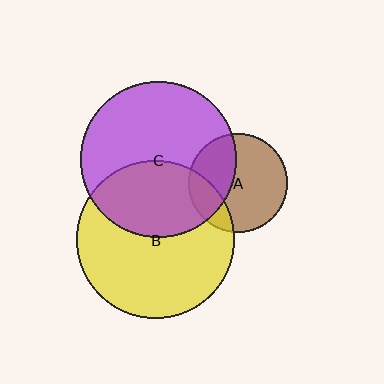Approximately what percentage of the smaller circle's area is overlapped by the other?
Approximately 40%.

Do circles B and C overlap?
Yes.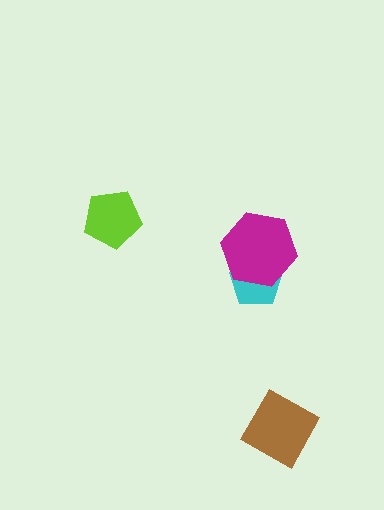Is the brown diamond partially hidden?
No, no other shape covers it.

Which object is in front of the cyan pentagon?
The magenta hexagon is in front of the cyan pentagon.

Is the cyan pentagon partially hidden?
Yes, it is partially covered by another shape.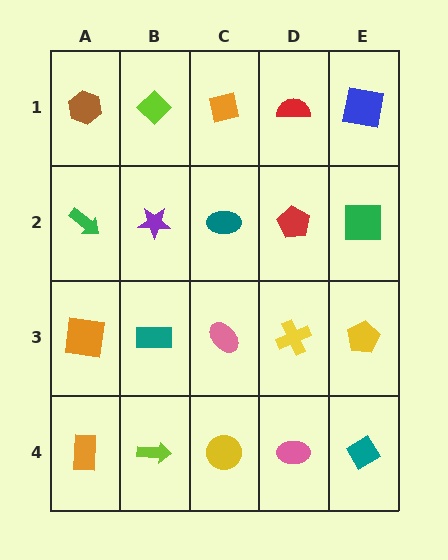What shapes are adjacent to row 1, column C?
A teal ellipse (row 2, column C), a lime diamond (row 1, column B), a red semicircle (row 1, column D).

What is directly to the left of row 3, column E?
A yellow cross.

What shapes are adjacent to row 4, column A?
An orange square (row 3, column A), a lime arrow (row 4, column B).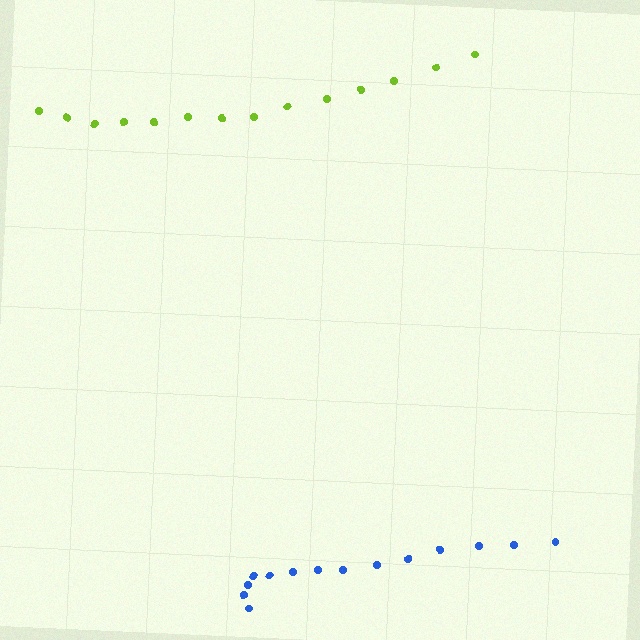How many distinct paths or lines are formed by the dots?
There are 2 distinct paths.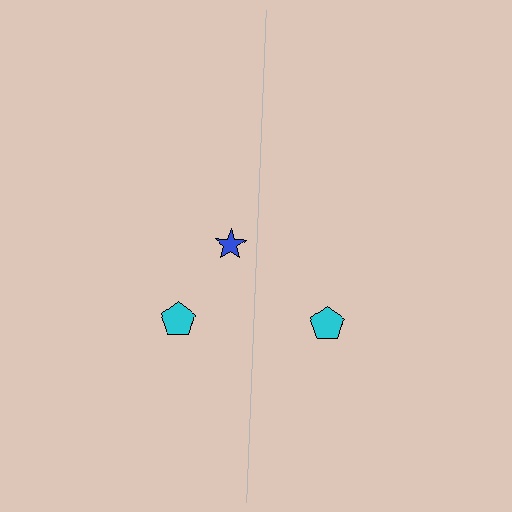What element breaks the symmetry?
A blue star is missing from the right side.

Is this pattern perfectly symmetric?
No, the pattern is not perfectly symmetric. A blue star is missing from the right side.